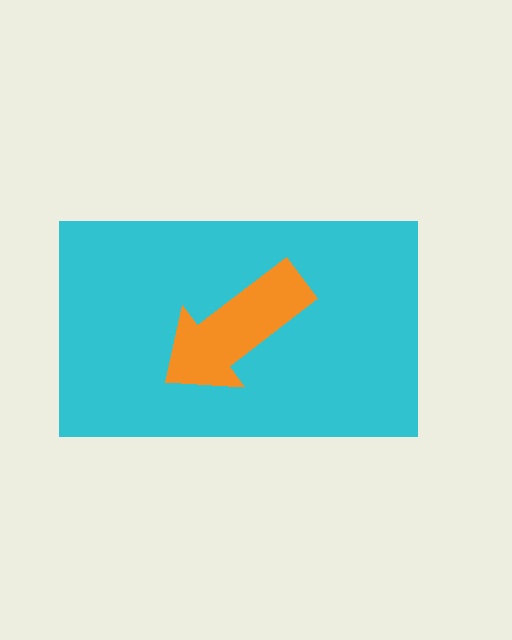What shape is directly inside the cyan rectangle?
The orange arrow.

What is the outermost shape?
The cyan rectangle.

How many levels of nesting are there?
2.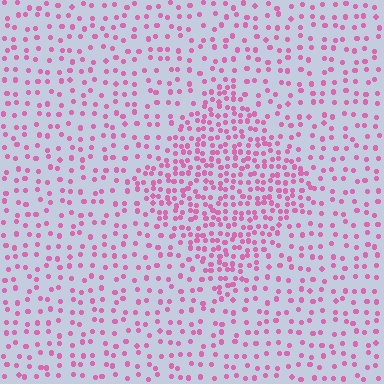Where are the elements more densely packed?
The elements are more densely packed inside the diamond boundary.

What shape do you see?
I see a diamond.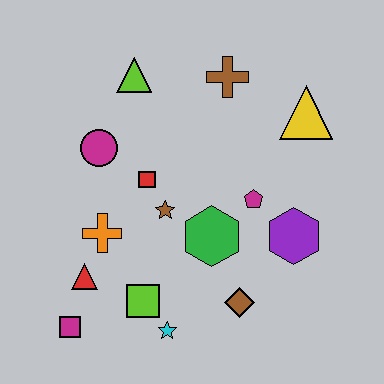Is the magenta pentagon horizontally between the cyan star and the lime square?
No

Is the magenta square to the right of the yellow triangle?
No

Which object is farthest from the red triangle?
The yellow triangle is farthest from the red triangle.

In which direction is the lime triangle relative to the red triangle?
The lime triangle is above the red triangle.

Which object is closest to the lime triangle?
The magenta circle is closest to the lime triangle.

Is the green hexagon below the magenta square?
No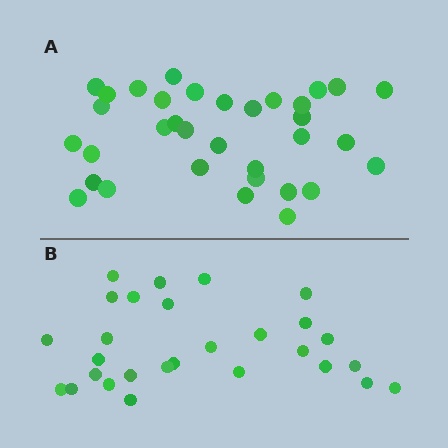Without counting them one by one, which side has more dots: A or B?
Region A (the top region) has more dots.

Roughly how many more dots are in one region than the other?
Region A has about 6 more dots than region B.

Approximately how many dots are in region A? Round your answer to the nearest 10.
About 30 dots. (The exact count is 34, which rounds to 30.)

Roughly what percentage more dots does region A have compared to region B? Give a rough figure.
About 20% more.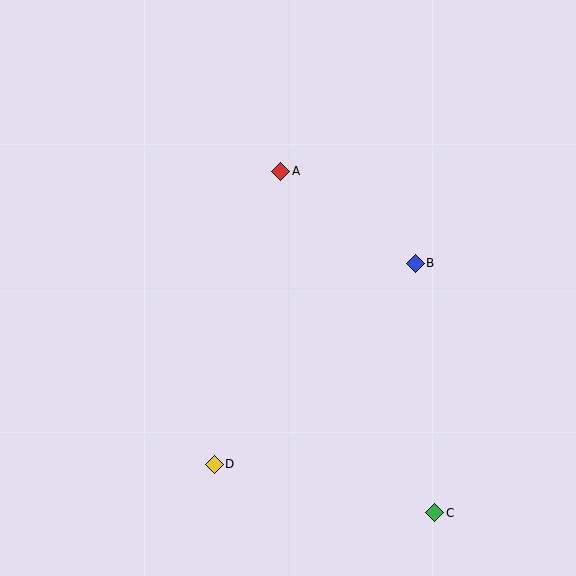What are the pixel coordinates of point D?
Point D is at (214, 464).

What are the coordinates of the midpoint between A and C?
The midpoint between A and C is at (358, 342).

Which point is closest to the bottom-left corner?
Point D is closest to the bottom-left corner.